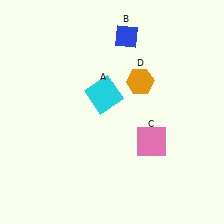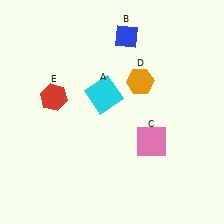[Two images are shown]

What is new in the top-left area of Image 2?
A red hexagon (E) was added in the top-left area of Image 2.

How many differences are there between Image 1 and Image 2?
There is 1 difference between the two images.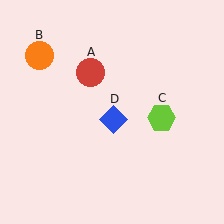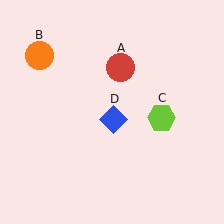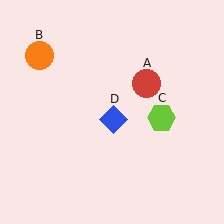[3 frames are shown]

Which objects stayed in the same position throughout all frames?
Orange circle (object B) and lime hexagon (object C) and blue diamond (object D) remained stationary.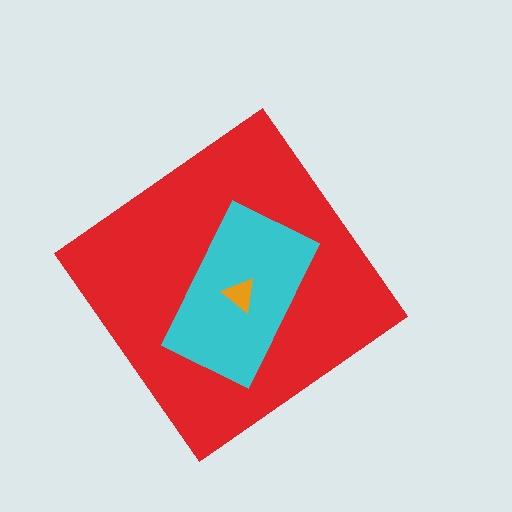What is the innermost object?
The orange triangle.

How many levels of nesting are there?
3.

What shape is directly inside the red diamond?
The cyan rectangle.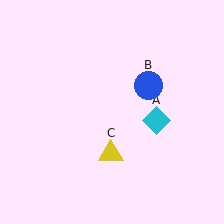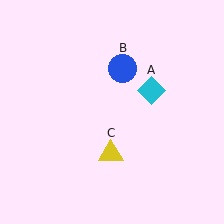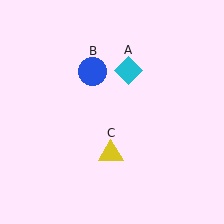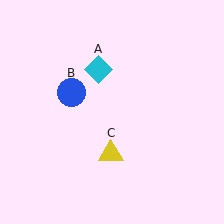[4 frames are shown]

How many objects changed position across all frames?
2 objects changed position: cyan diamond (object A), blue circle (object B).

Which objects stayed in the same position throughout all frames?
Yellow triangle (object C) remained stationary.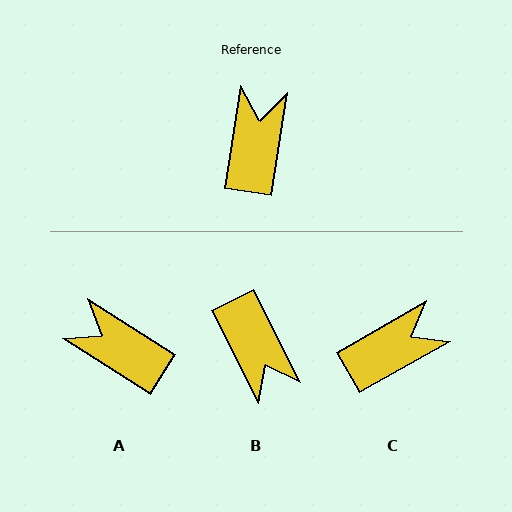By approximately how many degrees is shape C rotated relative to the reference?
Approximately 51 degrees clockwise.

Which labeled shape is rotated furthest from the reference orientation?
B, about 144 degrees away.